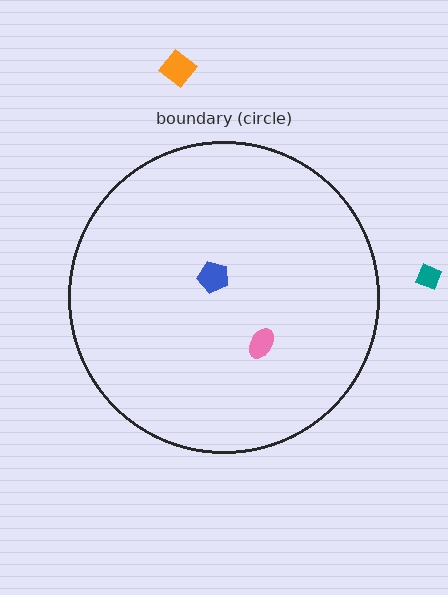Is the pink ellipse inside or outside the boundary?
Inside.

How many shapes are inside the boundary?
2 inside, 2 outside.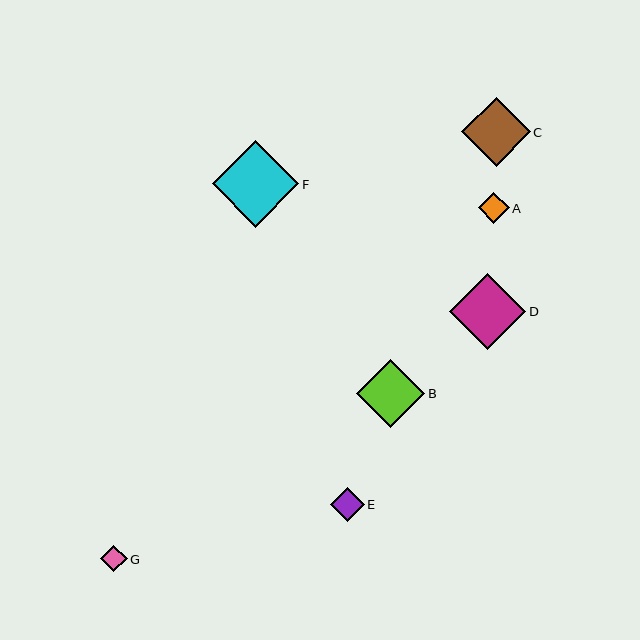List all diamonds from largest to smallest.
From largest to smallest: F, D, C, B, E, A, G.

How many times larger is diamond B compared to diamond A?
Diamond B is approximately 2.2 times the size of diamond A.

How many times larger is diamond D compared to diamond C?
Diamond D is approximately 1.1 times the size of diamond C.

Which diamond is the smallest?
Diamond G is the smallest with a size of approximately 26 pixels.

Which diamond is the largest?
Diamond F is the largest with a size of approximately 87 pixels.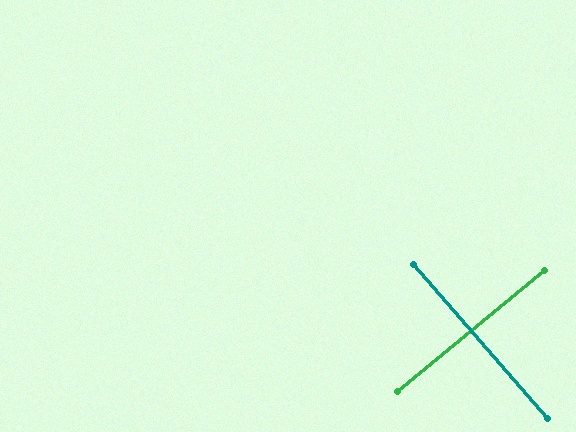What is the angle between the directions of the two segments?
Approximately 88 degrees.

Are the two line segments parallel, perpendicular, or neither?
Perpendicular — they meet at approximately 88°.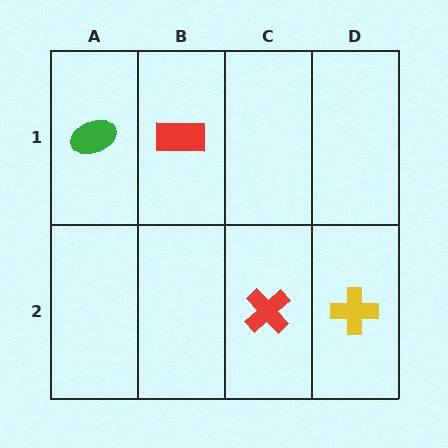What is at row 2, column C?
A red cross.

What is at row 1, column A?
A green ellipse.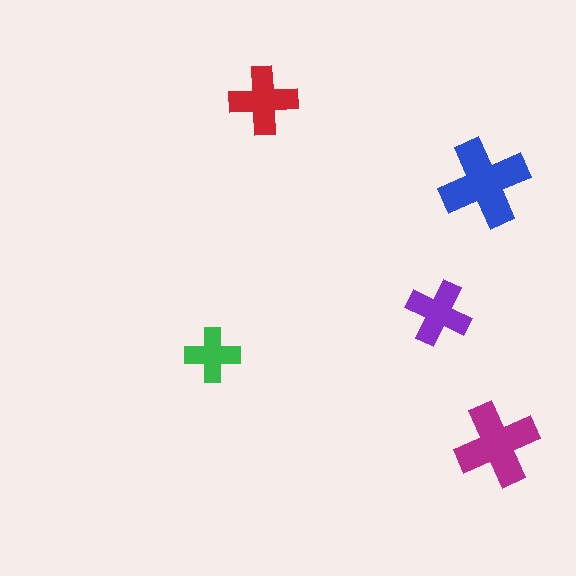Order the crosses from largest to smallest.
the blue one, the magenta one, the red one, the purple one, the green one.